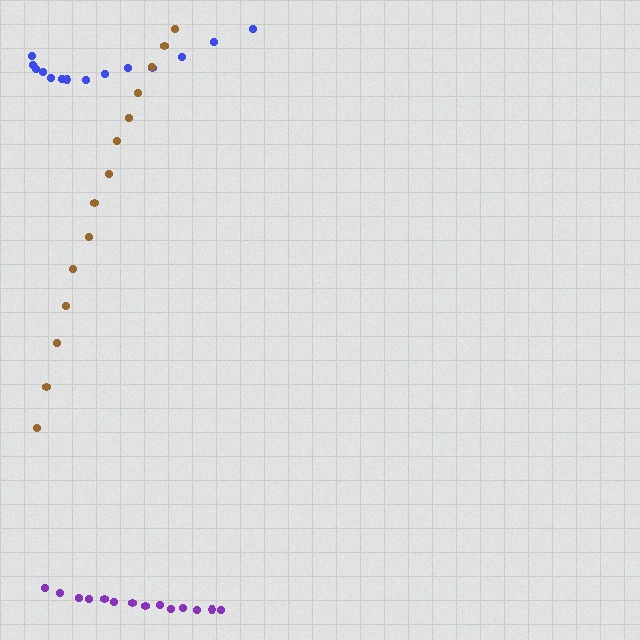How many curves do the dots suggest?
There are 3 distinct paths.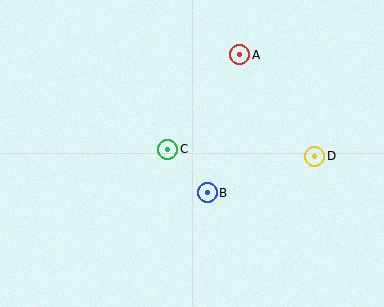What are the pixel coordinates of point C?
Point C is at (168, 149).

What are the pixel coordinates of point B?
Point B is at (207, 193).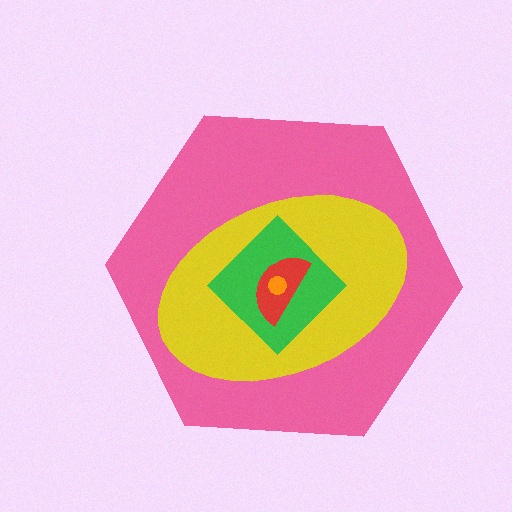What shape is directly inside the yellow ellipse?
The green diamond.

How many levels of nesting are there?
5.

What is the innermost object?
The orange circle.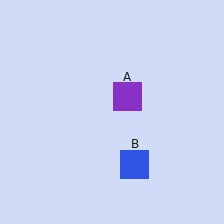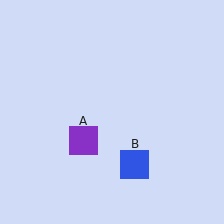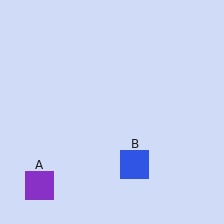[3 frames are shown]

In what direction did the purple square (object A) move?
The purple square (object A) moved down and to the left.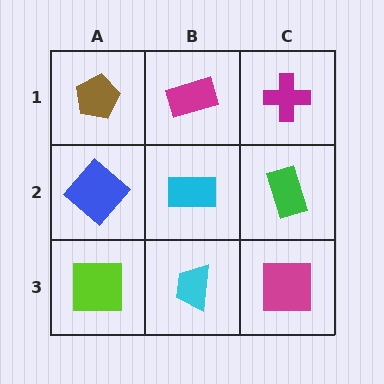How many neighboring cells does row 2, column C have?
3.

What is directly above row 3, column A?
A blue diamond.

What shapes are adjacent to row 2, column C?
A magenta cross (row 1, column C), a magenta square (row 3, column C), a cyan rectangle (row 2, column B).